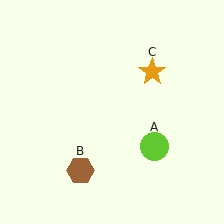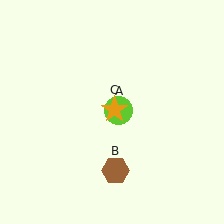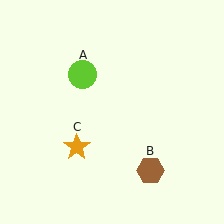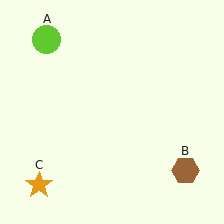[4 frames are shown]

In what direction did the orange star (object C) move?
The orange star (object C) moved down and to the left.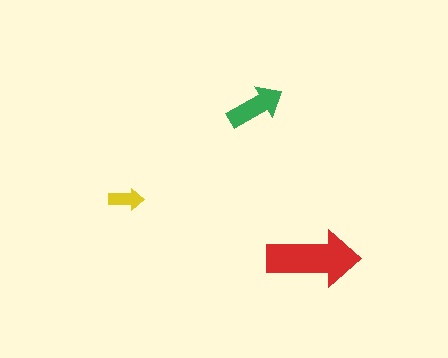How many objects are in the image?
There are 3 objects in the image.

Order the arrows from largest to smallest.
the red one, the green one, the yellow one.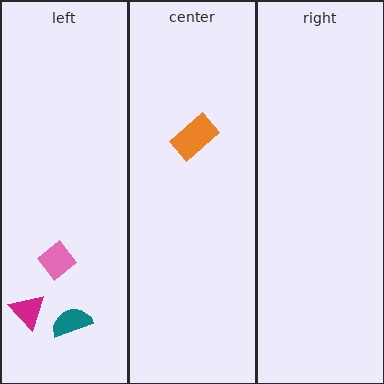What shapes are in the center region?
The orange rectangle.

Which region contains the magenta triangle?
The left region.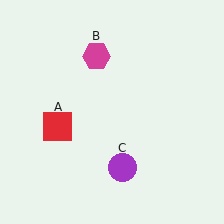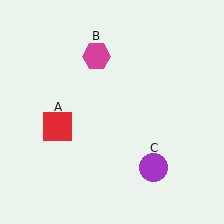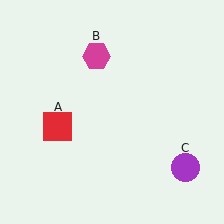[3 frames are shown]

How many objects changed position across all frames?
1 object changed position: purple circle (object C).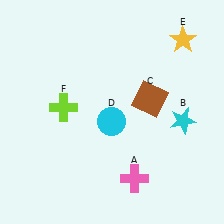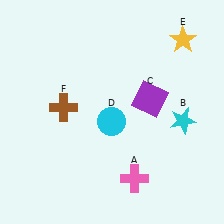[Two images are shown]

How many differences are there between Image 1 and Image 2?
There are 2 differences between the two images.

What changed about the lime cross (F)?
In Image 1, F is lime. In Image 2, it changed to brown.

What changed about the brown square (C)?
In Image 1, C is brown. In Image 2, it changed to purple.